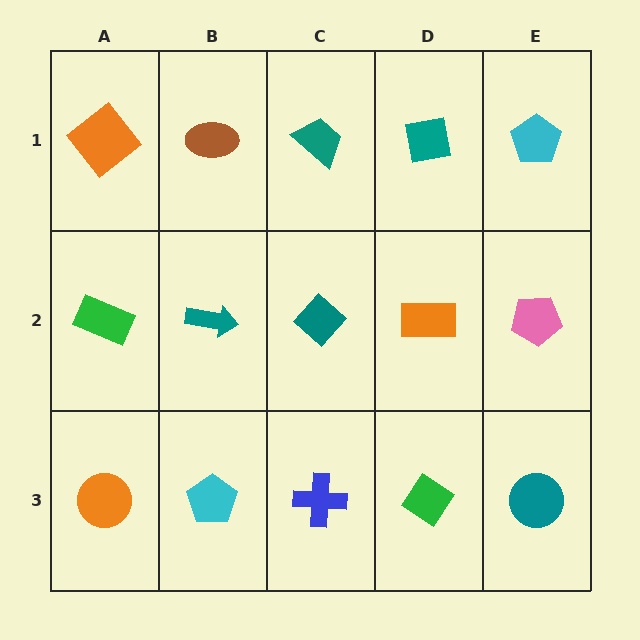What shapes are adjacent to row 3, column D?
An orange rectangle (row 2, column D), a blue cross (row 3, column C), a teal circle (row 3, column E).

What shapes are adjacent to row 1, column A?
A green rectangle (row 2, column A), a brown ellipse (row 1, column B).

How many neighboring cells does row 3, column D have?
3.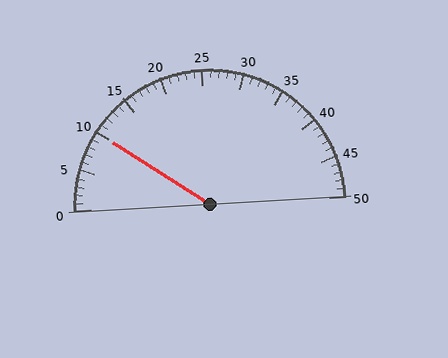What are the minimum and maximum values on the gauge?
The gauge ranges from 0 to 50.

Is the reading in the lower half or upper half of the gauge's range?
The reading is in the lower half of the range (0 to 50).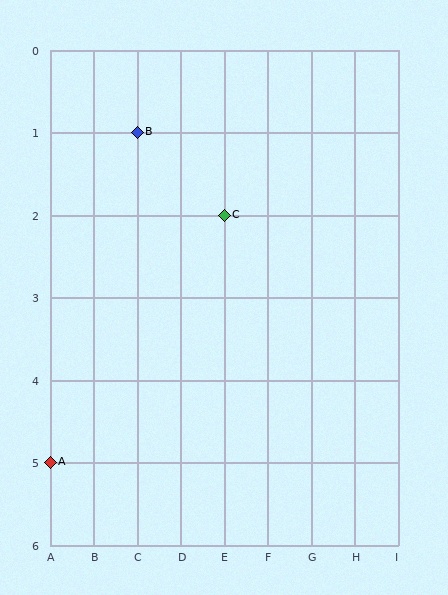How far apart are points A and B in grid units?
Points A and B are 2 columns and 4 rows apart (about 4.5 grid units diagonally).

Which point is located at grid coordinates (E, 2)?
Point C is at (E, 2).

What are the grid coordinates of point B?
Point B is at grid coordinates (C, 1).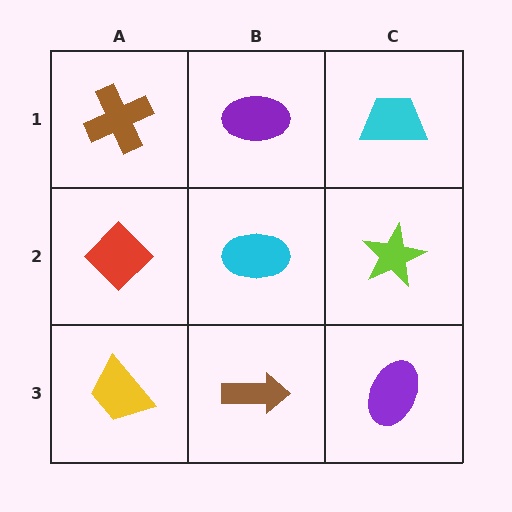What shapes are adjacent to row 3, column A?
A red diamond (row 2, column A), a brown arrow (row 3, column B).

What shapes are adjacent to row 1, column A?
A red diamond (row 2, column A), a purple ellipse (row 1, column B).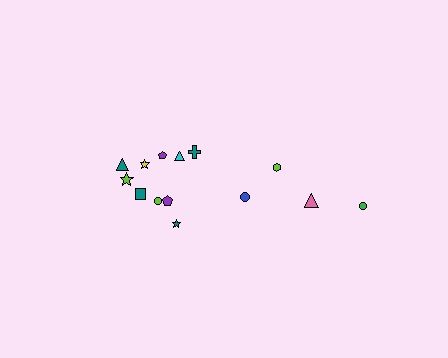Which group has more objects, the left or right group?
The left group.